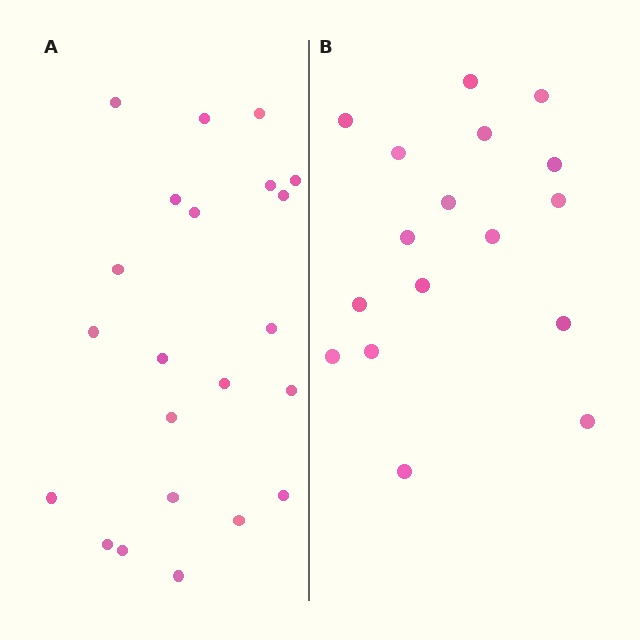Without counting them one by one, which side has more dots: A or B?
Region A (the left region) has more dots.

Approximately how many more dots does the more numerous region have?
Region A has about 5 more dots than region B.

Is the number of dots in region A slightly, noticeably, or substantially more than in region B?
Region A has noticeably more, but not dramatically so. The ratio is roughly 1.3 to 1.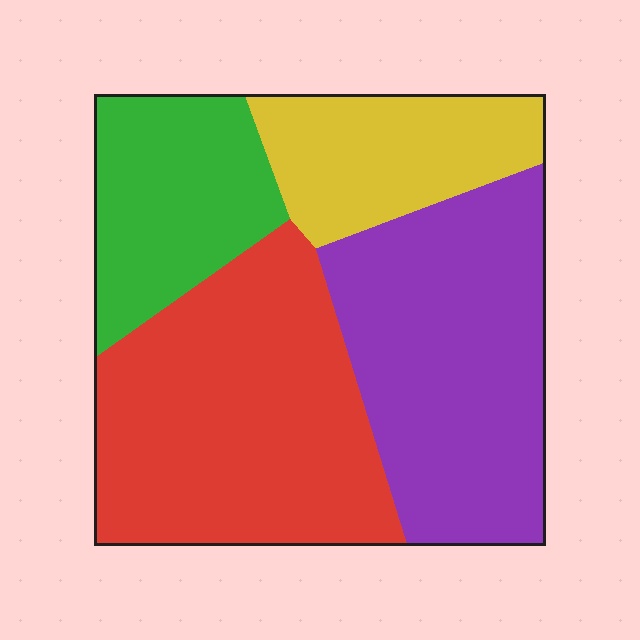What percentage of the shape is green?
Green takes up about one sixth (1/6) of the shape.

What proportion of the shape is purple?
Purple takes up about one third (1/3) of the shape.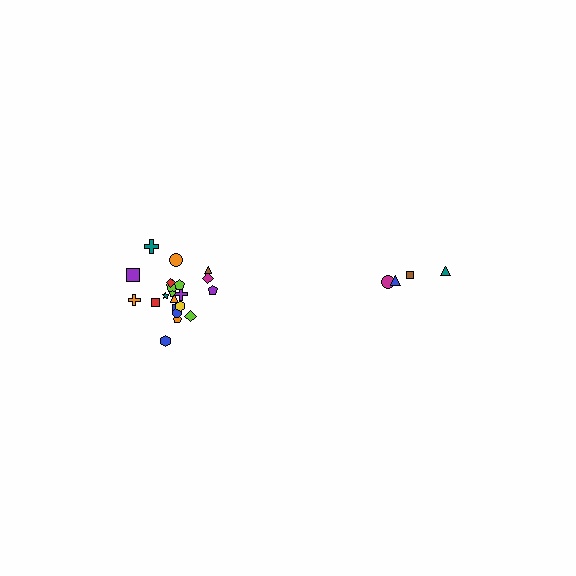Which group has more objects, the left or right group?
The left group.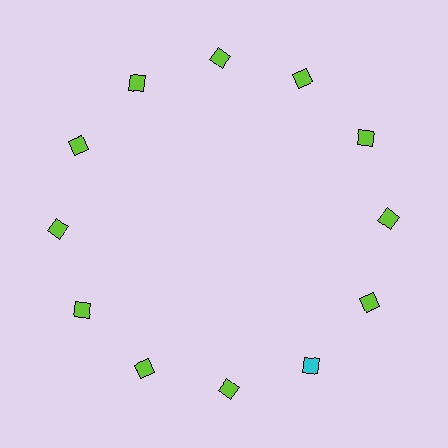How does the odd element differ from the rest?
It has a different color: cyan instead of lime.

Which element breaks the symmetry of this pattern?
The cyan diamond at roughly the 5 o'clock position breaks the symmetry. All other shapes are lime diamonds.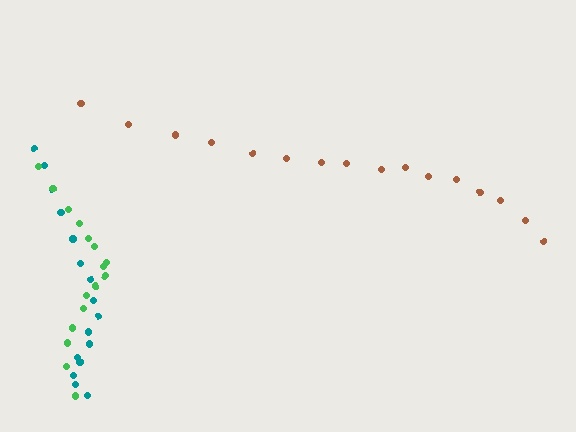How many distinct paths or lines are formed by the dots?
There are 3 distinct paths.